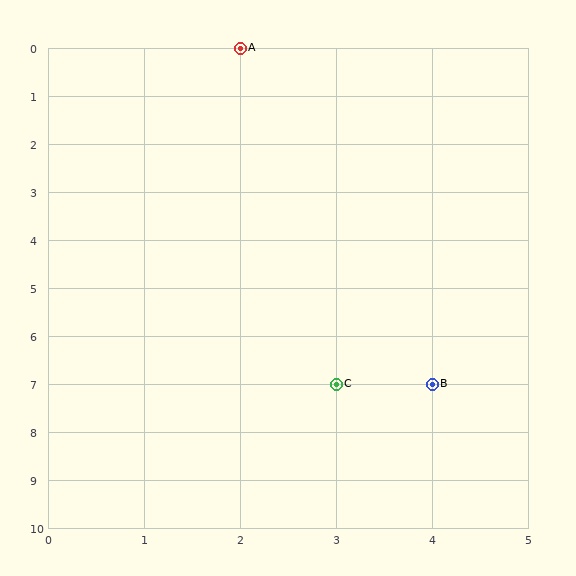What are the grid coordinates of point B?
Point B is at grid coordinates (4, 7).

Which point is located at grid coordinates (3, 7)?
Point C is at (3, 7).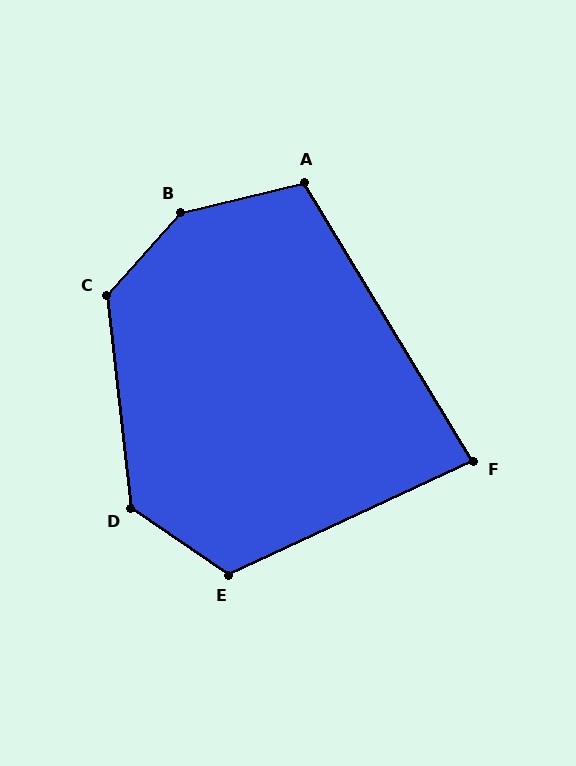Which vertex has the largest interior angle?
B, at approximately 145 degrees.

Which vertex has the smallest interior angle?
F, at approximately 84 degrees.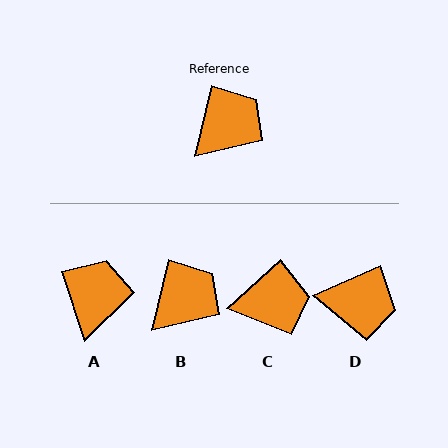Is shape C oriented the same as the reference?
No, it is off by about 35 degrees.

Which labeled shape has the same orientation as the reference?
B.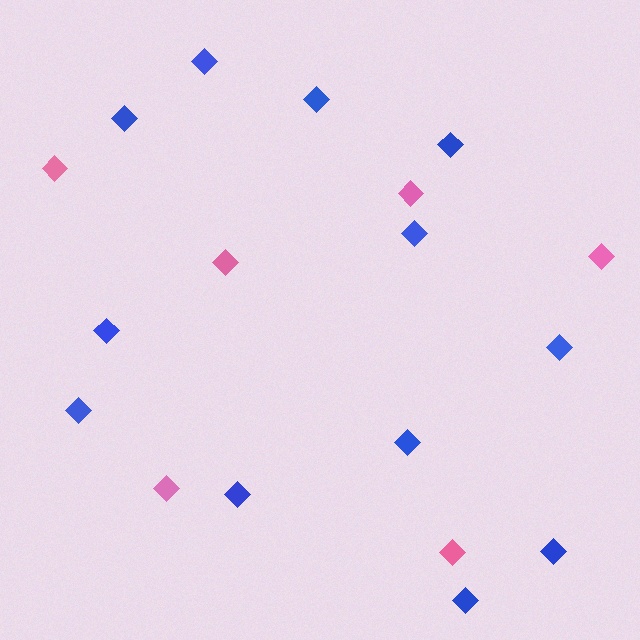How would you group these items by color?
There are 2 groups: one group of blue diamonds (12) and one group of pink diamonds (6).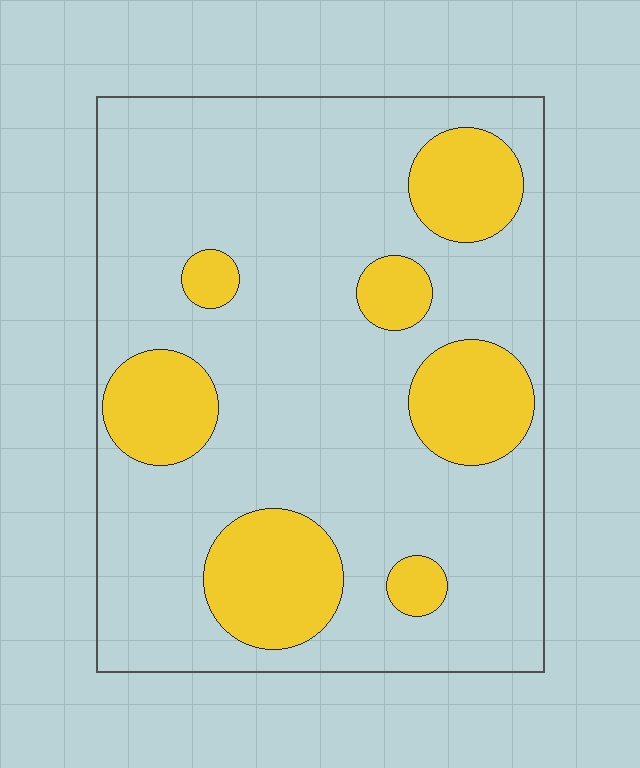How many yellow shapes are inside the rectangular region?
7.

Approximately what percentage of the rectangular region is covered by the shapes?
Approximately 25%.